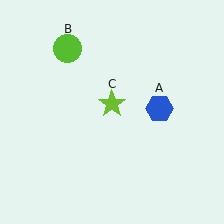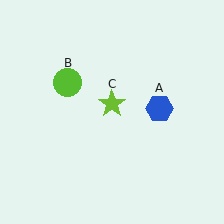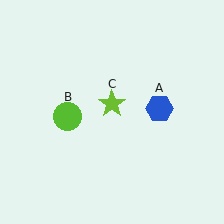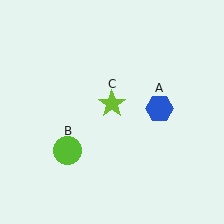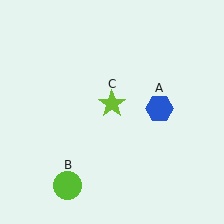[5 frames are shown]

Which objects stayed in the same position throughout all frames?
Blue hexagon (object A) and lime star (object C) remained stationary.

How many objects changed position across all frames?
1 object changed position: lime circle (object B).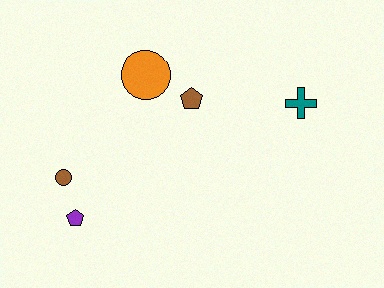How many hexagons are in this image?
There are no hexagons.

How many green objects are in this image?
There are no green objects.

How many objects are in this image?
There are 5 objects.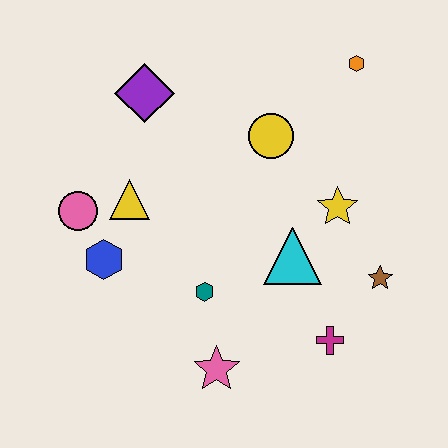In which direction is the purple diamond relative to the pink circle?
The purple diamond is above the pink circle.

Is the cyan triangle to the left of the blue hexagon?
No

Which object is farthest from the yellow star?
The pink circle is farthest from the yellow star.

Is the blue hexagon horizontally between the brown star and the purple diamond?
No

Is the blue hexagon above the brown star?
Yes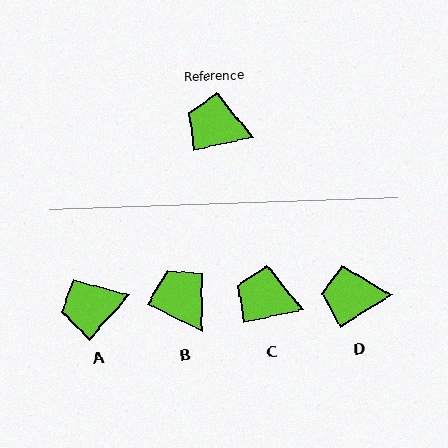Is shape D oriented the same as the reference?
No, it is off by about 20 degrees.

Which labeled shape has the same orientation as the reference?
C.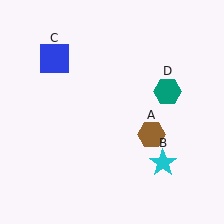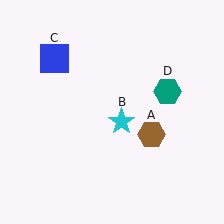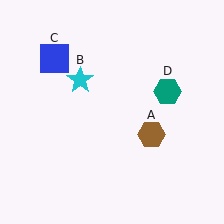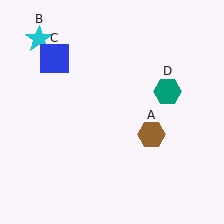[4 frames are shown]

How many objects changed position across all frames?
1 object changed position: cyan star (object B).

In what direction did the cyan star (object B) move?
The cyan star (object B) moved up and to the left.